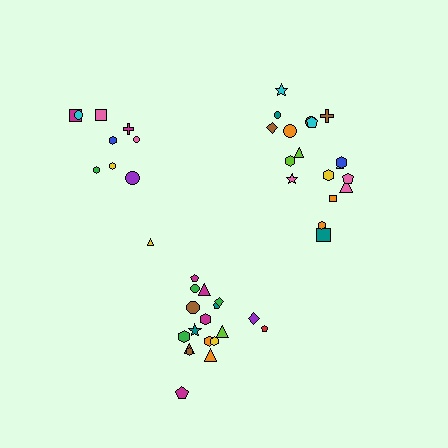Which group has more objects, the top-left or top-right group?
The top-right group.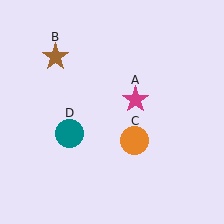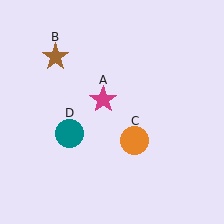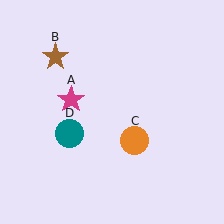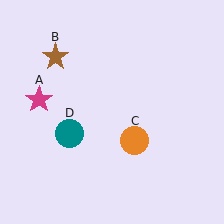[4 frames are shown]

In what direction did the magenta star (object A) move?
The magenta star (object A) moved left.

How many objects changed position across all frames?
1 object changed position: magenta star (object A).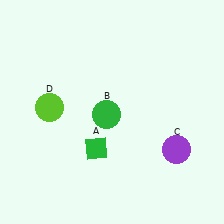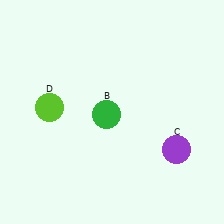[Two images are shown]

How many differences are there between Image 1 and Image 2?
There is 1 difference between the two images.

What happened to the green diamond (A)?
The green diamond (A) was removed in Image 2. It was in the bottom-left area of Image 1.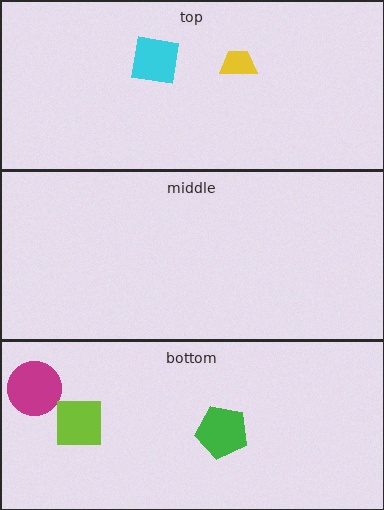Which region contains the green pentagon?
The bottom region.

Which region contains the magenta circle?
The bottom region.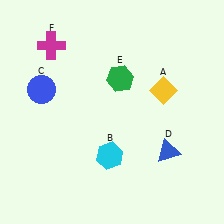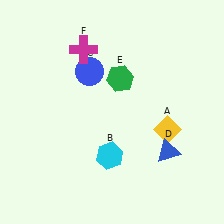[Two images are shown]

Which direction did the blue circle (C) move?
The blue circle (C) moved right.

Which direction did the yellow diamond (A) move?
The yellow diamond (A) moved down.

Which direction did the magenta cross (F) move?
The magenta cross (F) moved right.